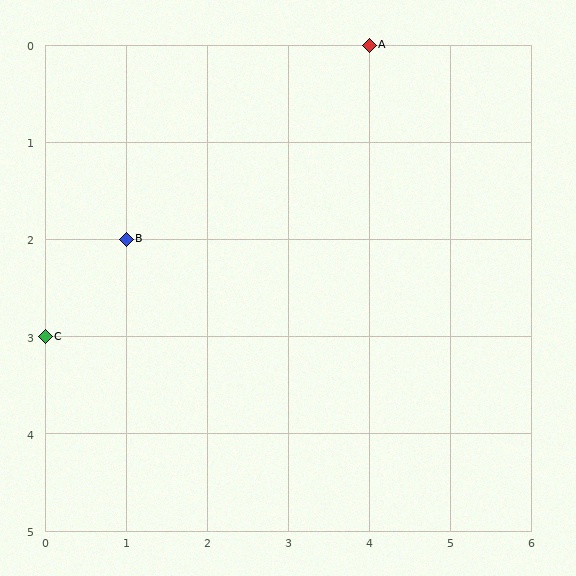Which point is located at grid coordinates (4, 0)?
Point A is at (4, 0).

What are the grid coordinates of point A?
Point A is at grid coordinates (4, 0).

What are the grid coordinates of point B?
Point B is at grid coordinates (1, 2).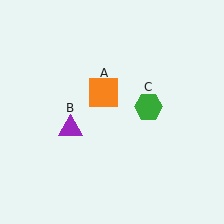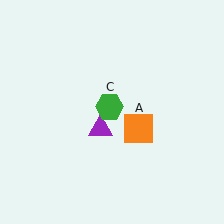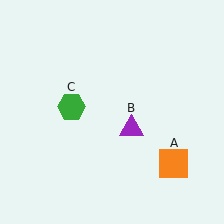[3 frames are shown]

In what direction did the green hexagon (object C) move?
The green hexagon (object C) moved left.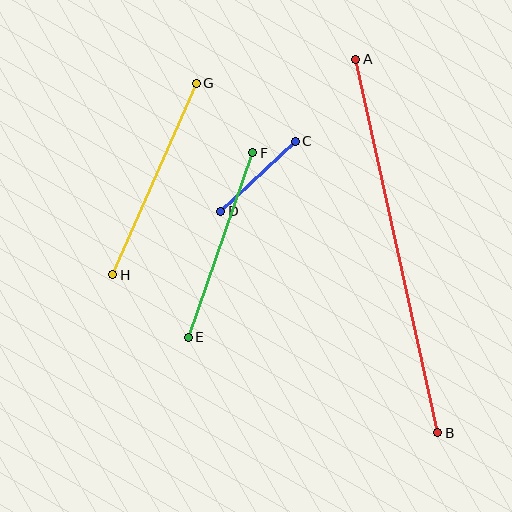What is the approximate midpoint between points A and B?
The midpoint is at approximately (397, 246) pixels.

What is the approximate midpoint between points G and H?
The midpoint is at approximately (155, 179) pixels.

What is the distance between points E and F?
The distance is approximately 196 pixels.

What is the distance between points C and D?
The distance is approximately 102 pixels.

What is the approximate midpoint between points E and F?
The midpoint is at approximately (221, 245) pixels.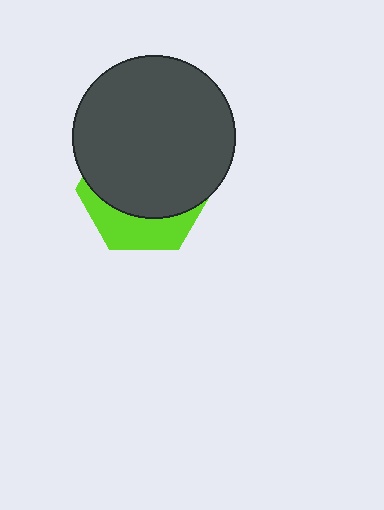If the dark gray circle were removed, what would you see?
You would see the complete lime hexagon.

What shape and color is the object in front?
The object in front is a dark gray circle.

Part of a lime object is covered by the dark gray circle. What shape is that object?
It is a hexagon.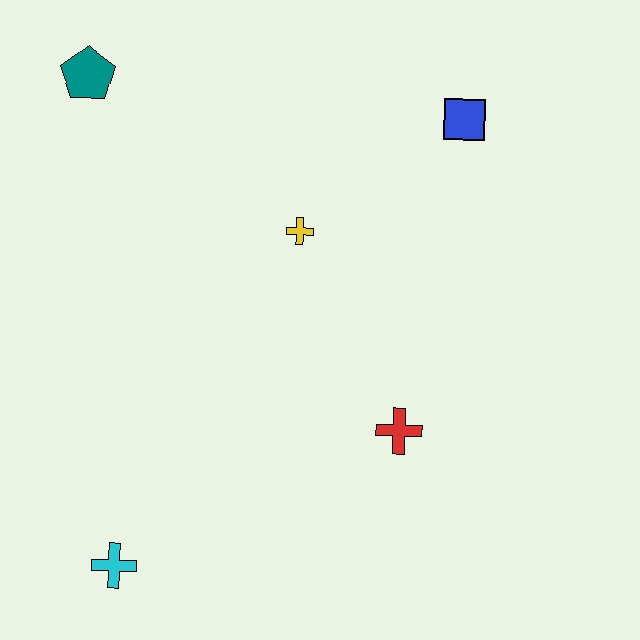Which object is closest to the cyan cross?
The red cross is closest to the cyan cross.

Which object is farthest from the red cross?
The teal pentagon is farthest from the red cross.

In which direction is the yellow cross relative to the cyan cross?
The yellow cross is above the cyan cross.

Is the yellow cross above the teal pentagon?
No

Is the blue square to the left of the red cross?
No